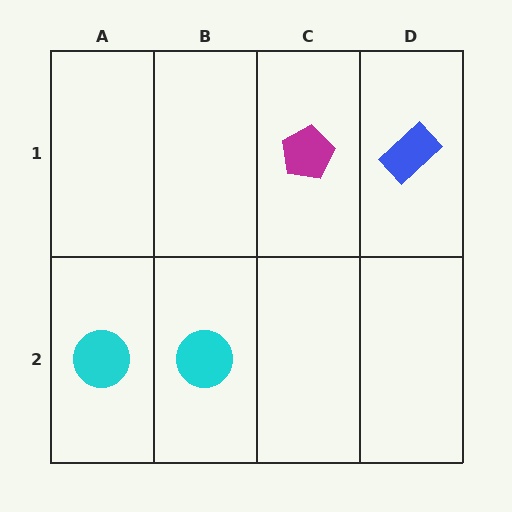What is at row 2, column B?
A cyan circle.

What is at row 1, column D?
A blue rectangle.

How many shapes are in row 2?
2 shapes.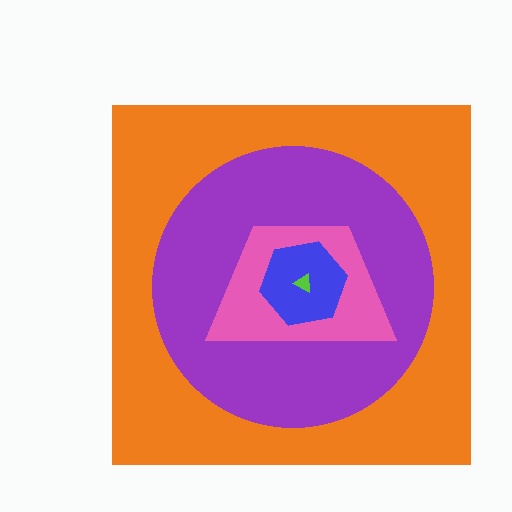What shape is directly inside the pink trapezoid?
The blue hexagon.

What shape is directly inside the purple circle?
The pink trapezoid.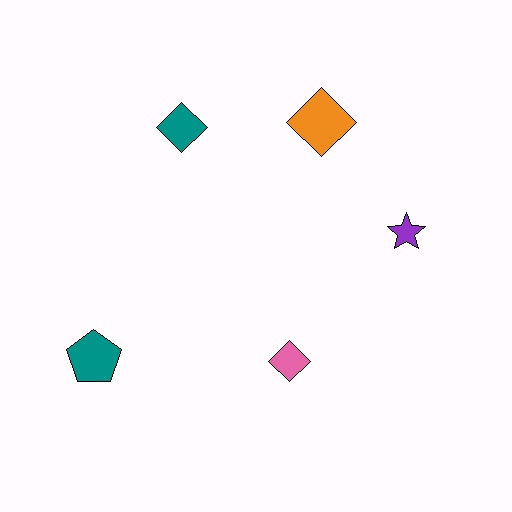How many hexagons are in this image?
There are no hexagons.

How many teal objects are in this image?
There are 2 teal objects.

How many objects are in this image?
There are 5 objects.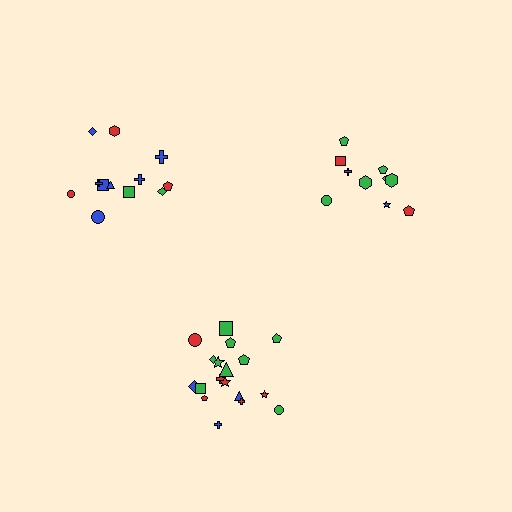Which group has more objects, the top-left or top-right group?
The top-left group.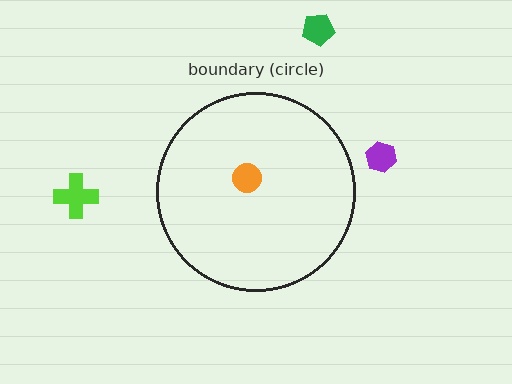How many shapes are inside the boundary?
1 inside, 3 outside.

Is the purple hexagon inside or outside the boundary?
Outside.